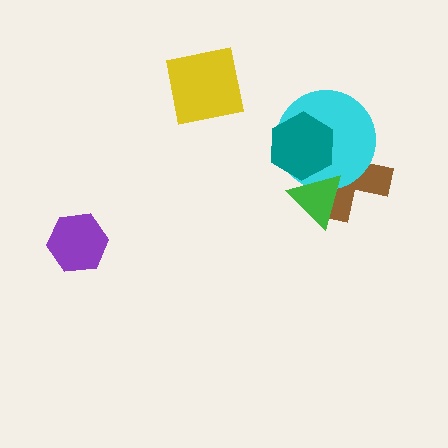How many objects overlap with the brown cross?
3 objects overlap with the brown cross.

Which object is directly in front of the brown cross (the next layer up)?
The cyan circle is directly in front of the brown cross.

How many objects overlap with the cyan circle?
3 objects overlap with the cyan circle.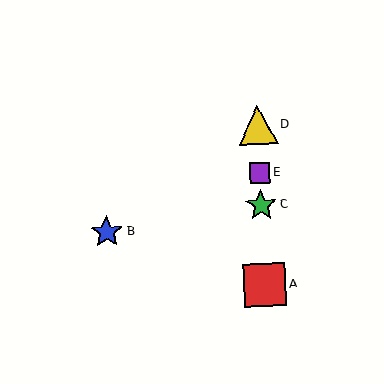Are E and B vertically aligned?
No, E is at x≈260 and B is at x≈107.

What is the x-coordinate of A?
Object A is at x≈265.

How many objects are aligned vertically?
4 objects (A, C, D, E) are aligned vertically.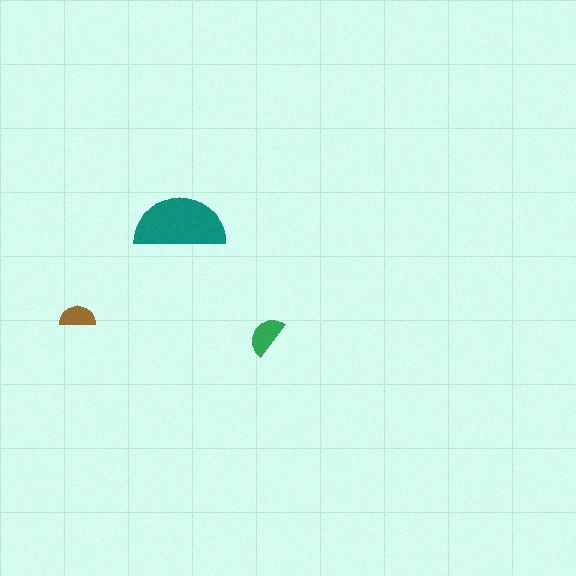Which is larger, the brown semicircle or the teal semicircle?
The teal one.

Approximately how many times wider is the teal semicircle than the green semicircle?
About 2 times wider.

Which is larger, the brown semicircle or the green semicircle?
The green one.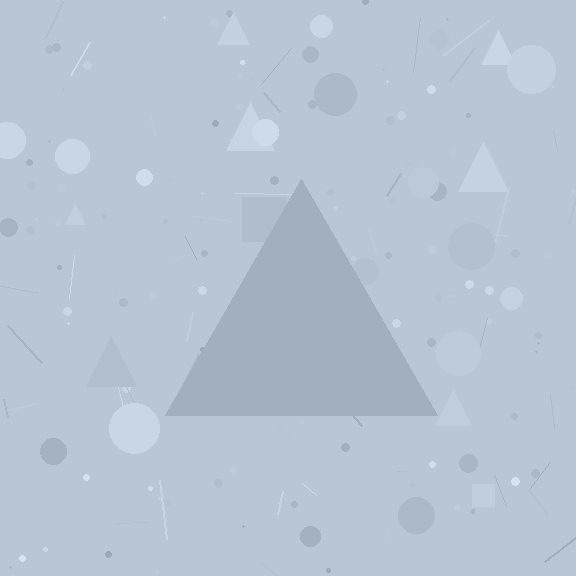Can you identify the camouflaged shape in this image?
The camouflaged shape is a triangle.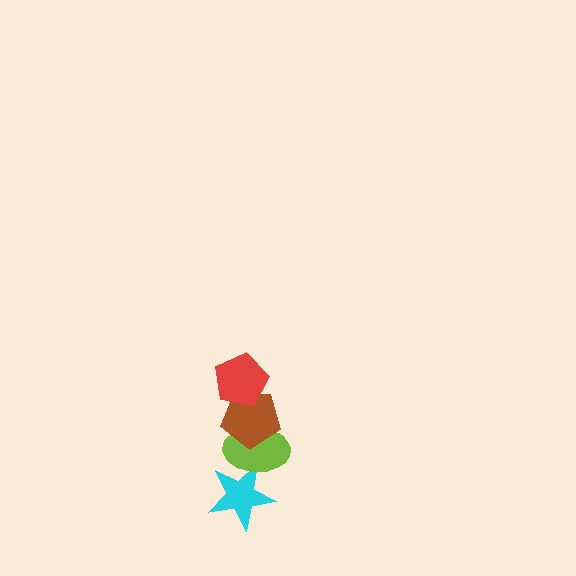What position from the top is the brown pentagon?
The brown pentagon is 2nd from the top.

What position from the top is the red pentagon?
The red pentagon is 1st from the top.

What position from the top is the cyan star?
The cyan star is 4th from the top.